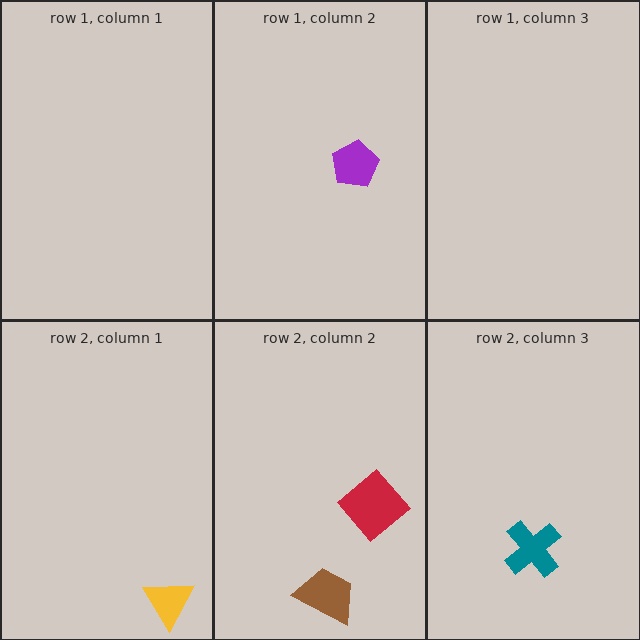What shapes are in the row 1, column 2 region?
The purple pentagon.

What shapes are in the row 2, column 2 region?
The brown trapezoid, the red diamond.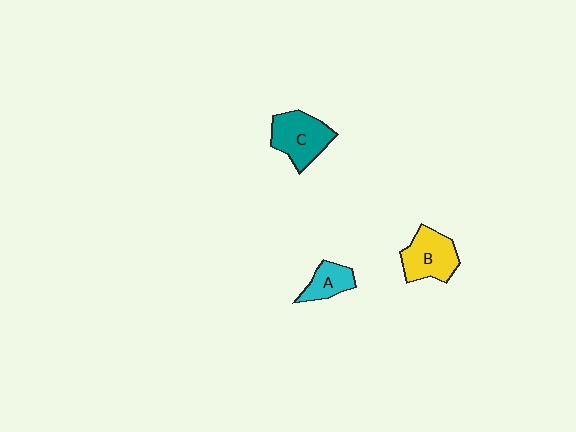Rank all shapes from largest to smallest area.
From largest to smallest: C (teal), B (yellow), A (cyan).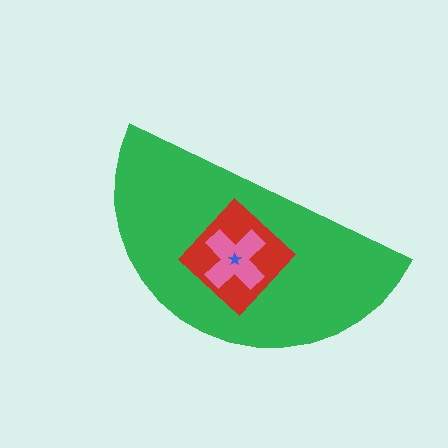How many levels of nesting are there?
4.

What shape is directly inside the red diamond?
The pink cross.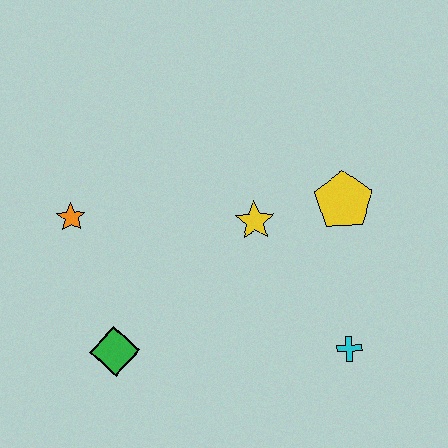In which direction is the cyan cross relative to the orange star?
The cyan cross is to the right of the orange star.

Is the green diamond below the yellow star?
Yes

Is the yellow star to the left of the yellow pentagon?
Yes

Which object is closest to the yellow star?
The yellow pentagon is closest to the yellow star.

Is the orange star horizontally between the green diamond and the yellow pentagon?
No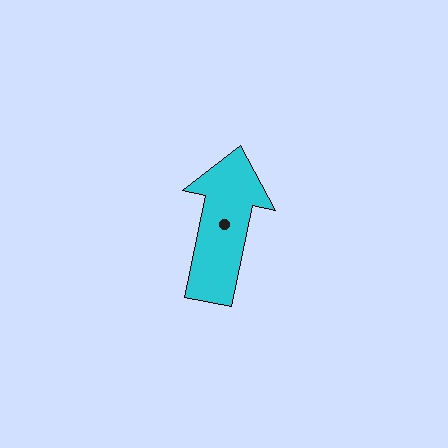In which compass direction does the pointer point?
North.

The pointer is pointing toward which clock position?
Roughly 12 o'clock.